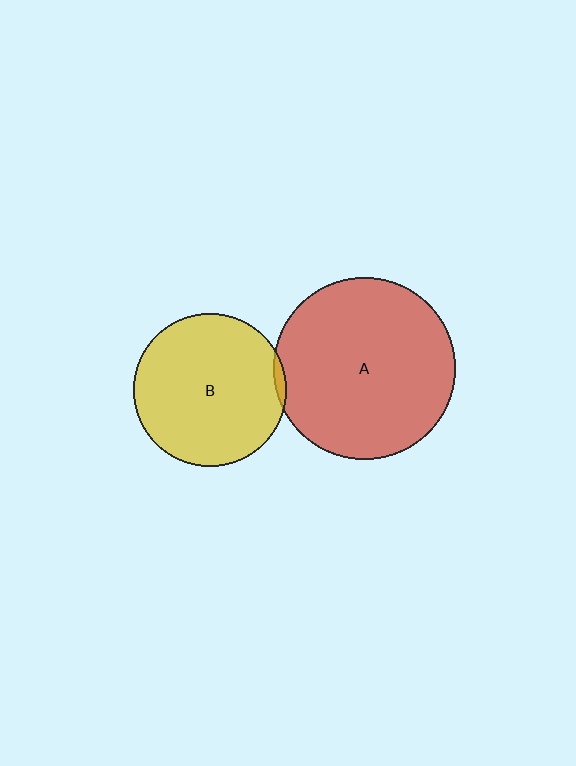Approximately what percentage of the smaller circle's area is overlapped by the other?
Approximately 5%.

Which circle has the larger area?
Circle A (red).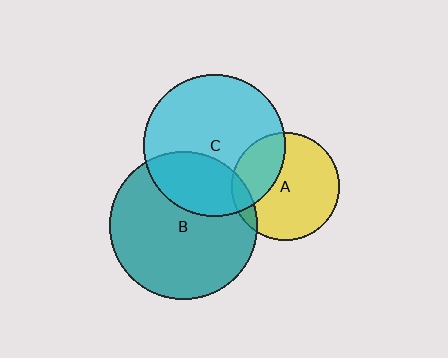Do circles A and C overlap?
Yes.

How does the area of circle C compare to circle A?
Approximately 1.7 times.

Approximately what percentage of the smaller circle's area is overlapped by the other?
Approximately 30%.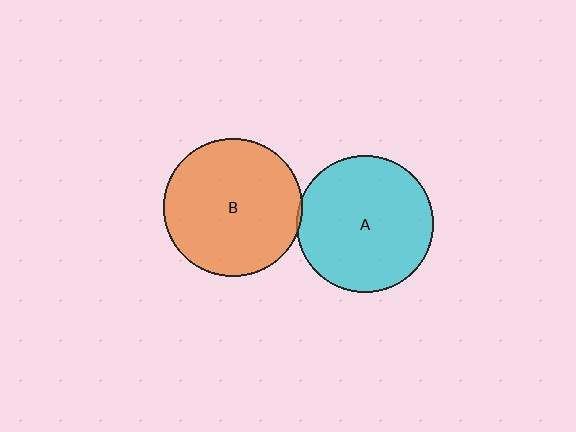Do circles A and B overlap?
Yes.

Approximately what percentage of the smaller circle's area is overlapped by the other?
Approximately 5%.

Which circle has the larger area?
Circle B (orange).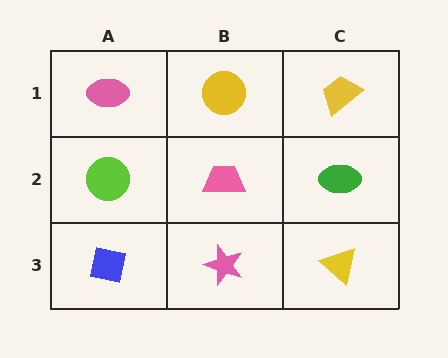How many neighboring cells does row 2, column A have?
3.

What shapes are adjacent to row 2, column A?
A pink ellipse (row 1, column A), a blue square (row 3, column A), a pink trapezoid (row 2, column B).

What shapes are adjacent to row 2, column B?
A yellow circle (row 1, column B), a pink star (row 3, column B), a lime circle (row 2, column A), a green ellipse (row 2, column C).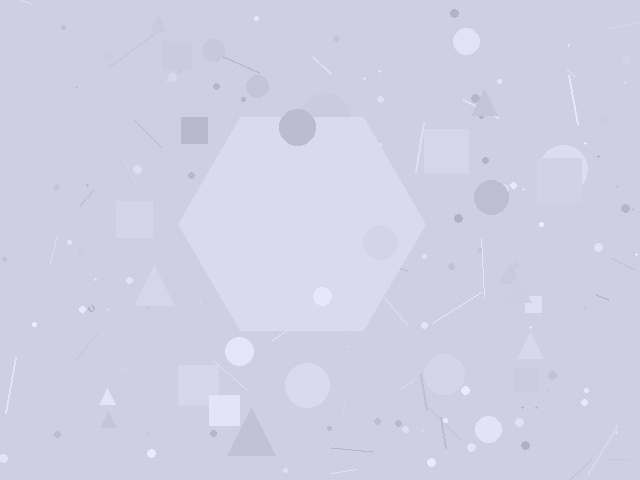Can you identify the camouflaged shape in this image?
The camouflaged shape is a hexagon.